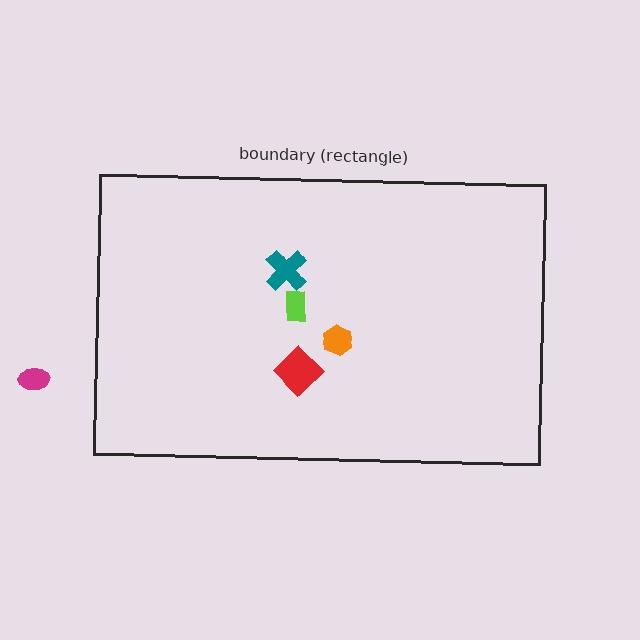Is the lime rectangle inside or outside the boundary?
Inside.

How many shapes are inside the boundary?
4 inside, 1 outside.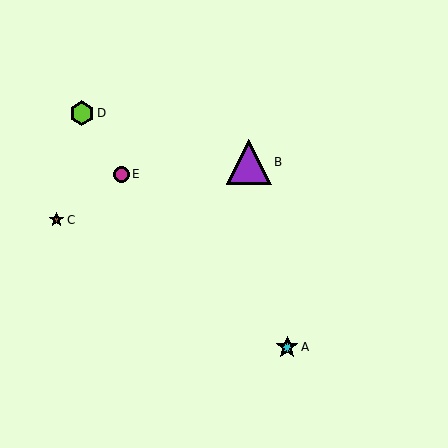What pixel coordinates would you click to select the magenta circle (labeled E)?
Click at (121, 174) to select the magenta circle E.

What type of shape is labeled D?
Shape D is a lime hexagon.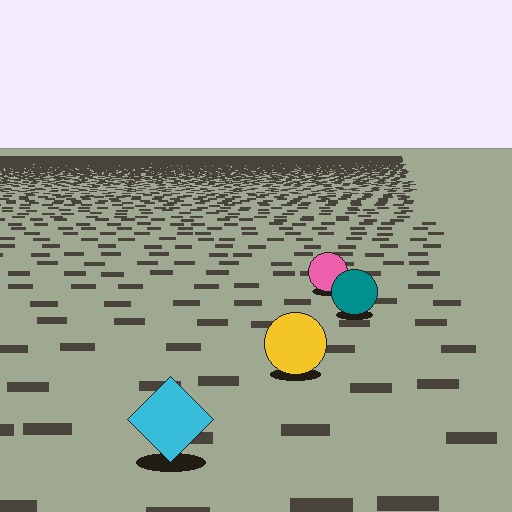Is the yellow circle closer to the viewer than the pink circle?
Yes. The yellow circle is closer — you can tell from the texture gradient: the ground texture is coarser near it.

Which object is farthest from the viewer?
The pink circle is farthest from the viewer. It appears smaller and the ground texture around it is denser.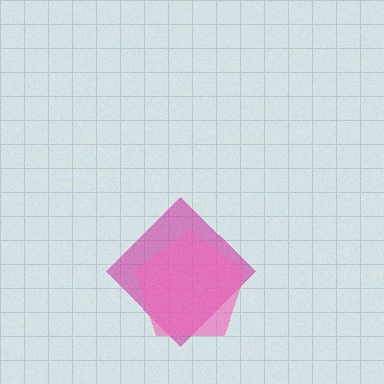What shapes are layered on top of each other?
The layered shapes are: a magenta diamond, a pink pentagon.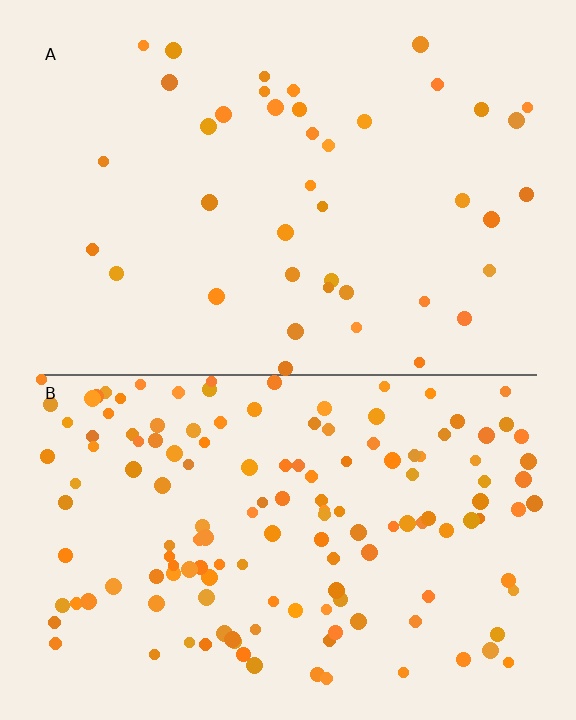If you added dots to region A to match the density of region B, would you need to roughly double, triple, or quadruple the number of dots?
Approximately quadruple.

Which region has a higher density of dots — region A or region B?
B (the bottom).